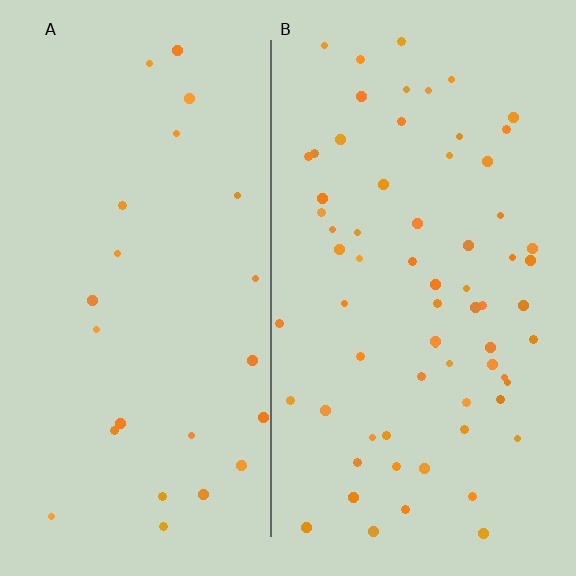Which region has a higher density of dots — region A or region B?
B (the right).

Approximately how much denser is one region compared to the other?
Approximately 2.8× — region B over region A.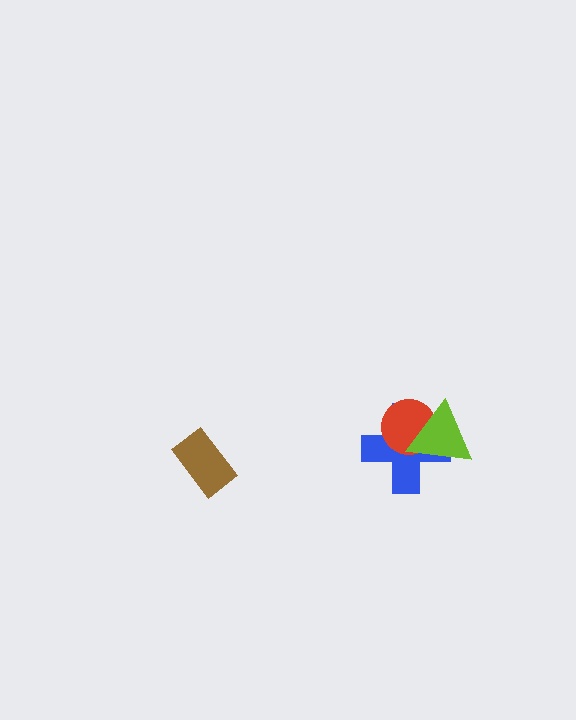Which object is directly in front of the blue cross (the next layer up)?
The red circle is directly in front of the blue cross.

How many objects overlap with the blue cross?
2 objects overlap with the blue cross.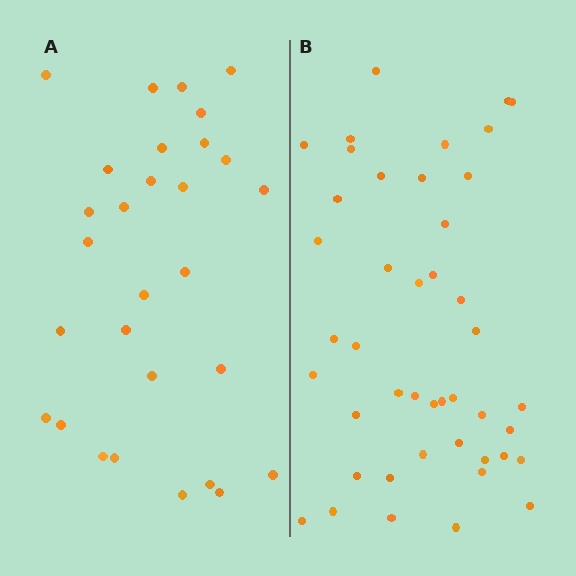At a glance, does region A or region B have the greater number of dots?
Region B (the right region) has more dots.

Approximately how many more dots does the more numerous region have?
Region B has approximately 15 more dots than region A.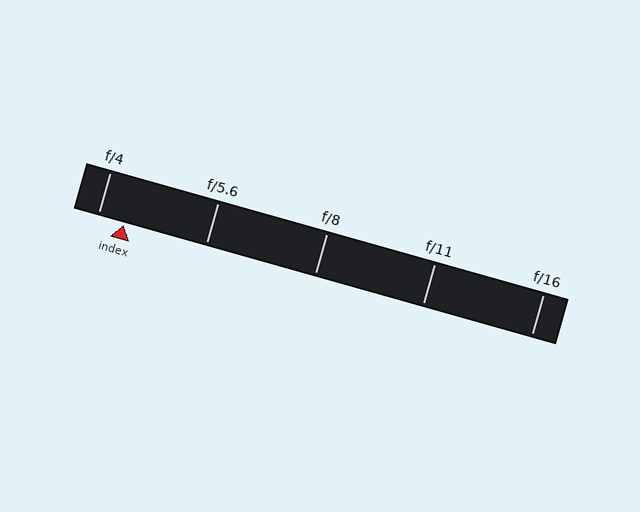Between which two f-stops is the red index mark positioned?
The index mark is between f/4 and f/5.6.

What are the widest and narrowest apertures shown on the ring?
The widest aperture shown is f/4 and the narrowest is f/16.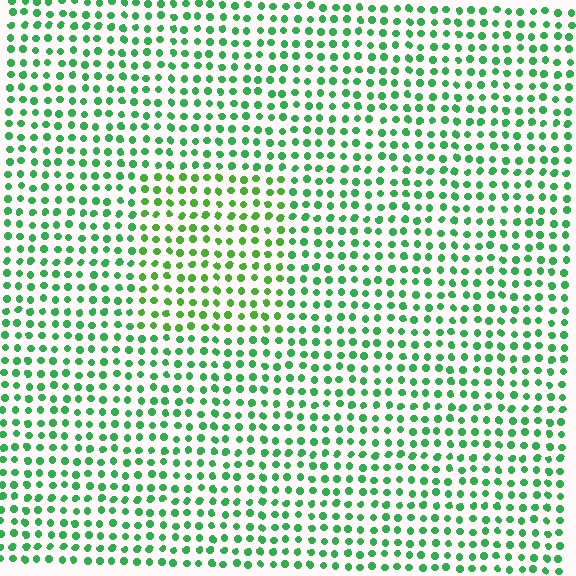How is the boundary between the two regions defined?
The boundary is defined purely by a slight shift in hue (about 26 degrees). Spacing, size, and orientation are identical on both sides.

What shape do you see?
I see a rectangle.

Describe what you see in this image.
The image is filled with small green elements in a uniform arrangement. A rectangle-shaped region is visible where the elements are tinted to a slightly different hue, forming a subtle color boundary.